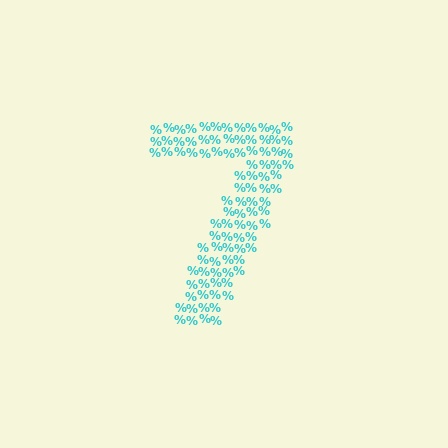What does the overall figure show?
The overall figure shows the digit 7.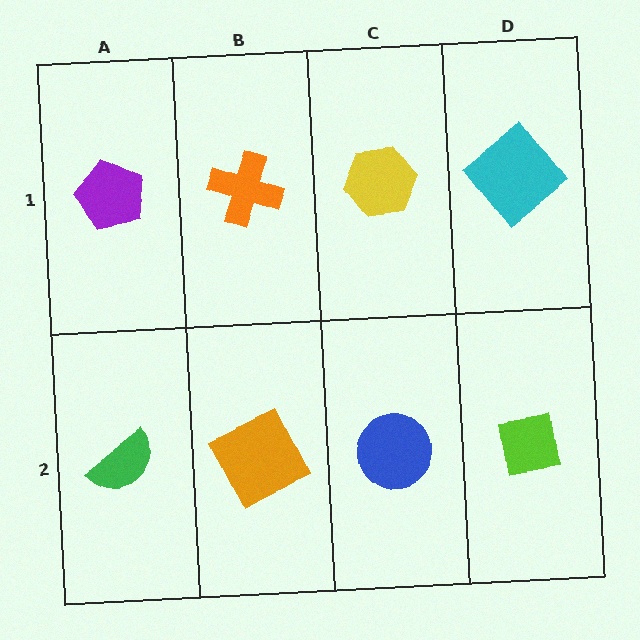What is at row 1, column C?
A yellow hexagon.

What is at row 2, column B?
An orange square.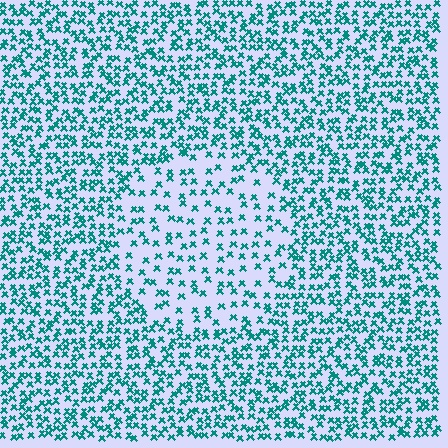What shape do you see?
I see a circle.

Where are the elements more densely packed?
The elements are more densely packed outside the circle boundary.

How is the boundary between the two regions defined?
The boundary is defined by a change in element density (approximately 2.0x ratio). All elements are the same color, size, and shape.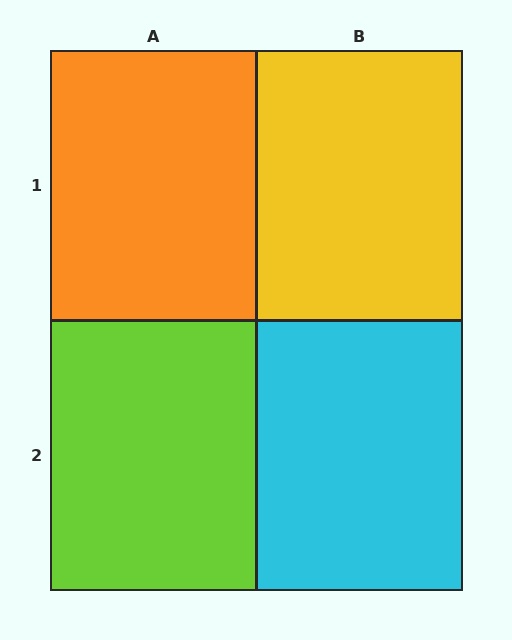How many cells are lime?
1 cell is lime.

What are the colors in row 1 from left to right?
Orange, yellow.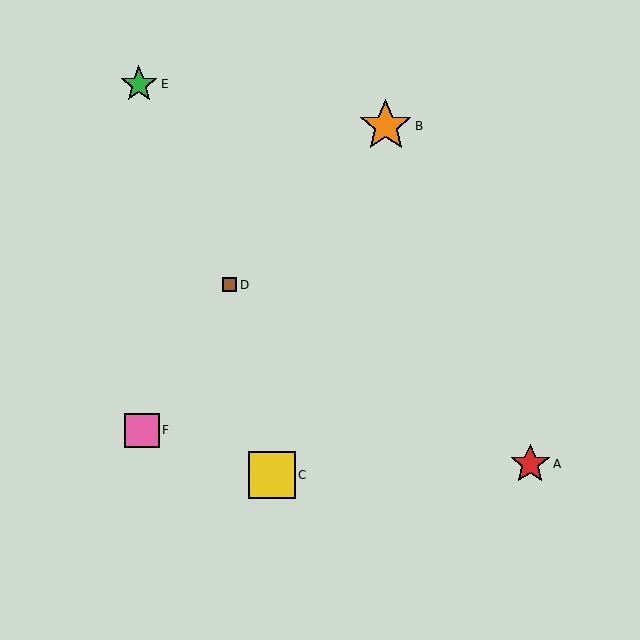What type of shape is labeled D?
Shape D is a brown square.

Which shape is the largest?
The orange star (labeled B) is the largest.